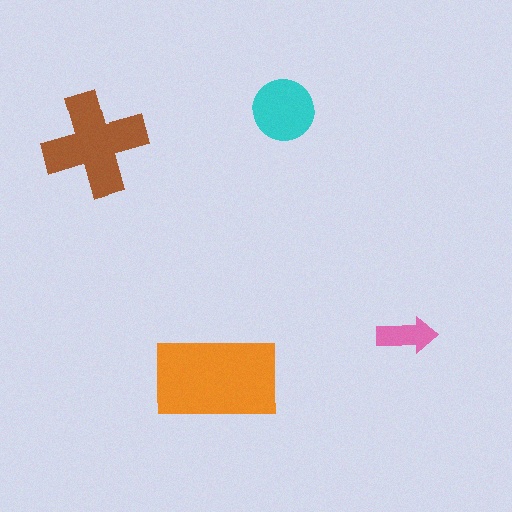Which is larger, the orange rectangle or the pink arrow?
The orange rectangle.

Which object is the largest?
The orange rectangle.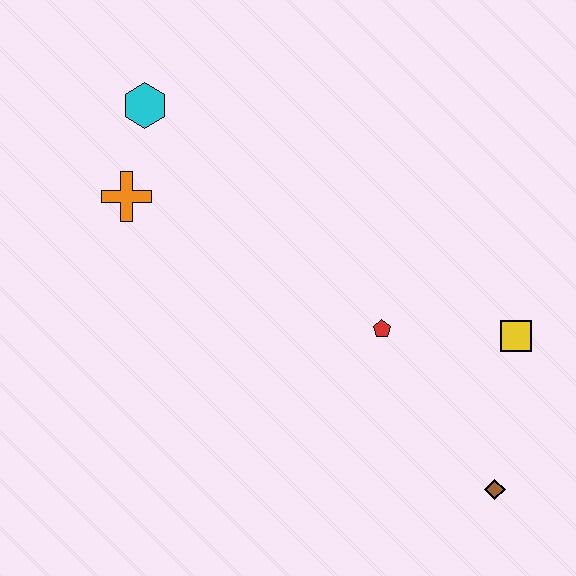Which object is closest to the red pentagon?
The yellow square is closest to the red pentagon.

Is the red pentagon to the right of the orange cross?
Yes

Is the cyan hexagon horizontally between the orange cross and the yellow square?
Yes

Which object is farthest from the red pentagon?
The cyan hexagon is farthest from the red pentagon.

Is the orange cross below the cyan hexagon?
Yes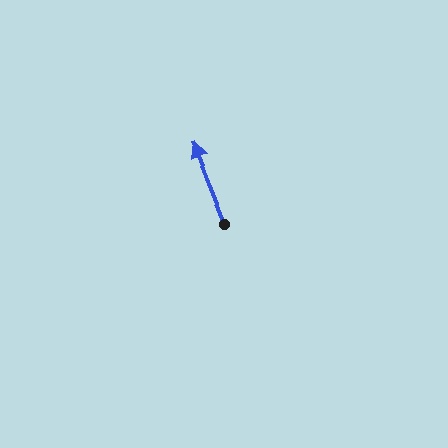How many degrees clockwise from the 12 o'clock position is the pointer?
Approximately 338 degrees.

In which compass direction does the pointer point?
North.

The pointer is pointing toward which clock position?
Roughly 11 o'clock.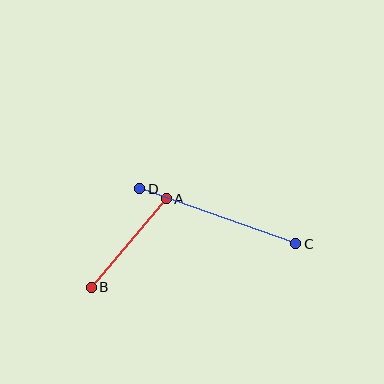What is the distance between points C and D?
The distance is approximately 165 pixels.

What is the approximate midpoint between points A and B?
The midpoint is at approximately (129, 243) pixels.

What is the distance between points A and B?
The distance is approximately 116 pixels.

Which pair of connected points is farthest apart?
Points C and D are farthest apart.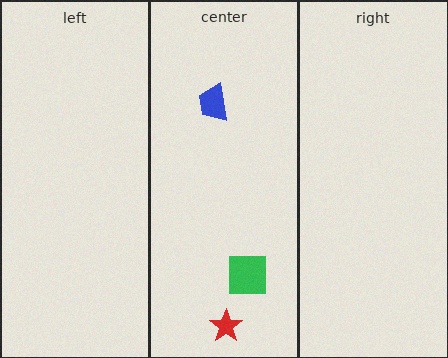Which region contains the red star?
The center region.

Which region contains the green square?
The center region.